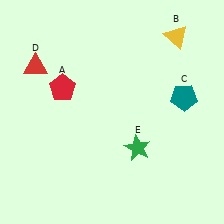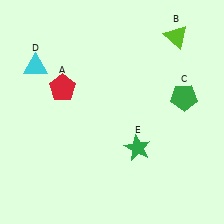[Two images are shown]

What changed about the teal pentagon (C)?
In Image 1, C is teal. In Image 2, it changed to green.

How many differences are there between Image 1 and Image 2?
There are 3 differences between the two images.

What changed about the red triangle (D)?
In Image 1, D is red. In Image 2, it changed to cyan.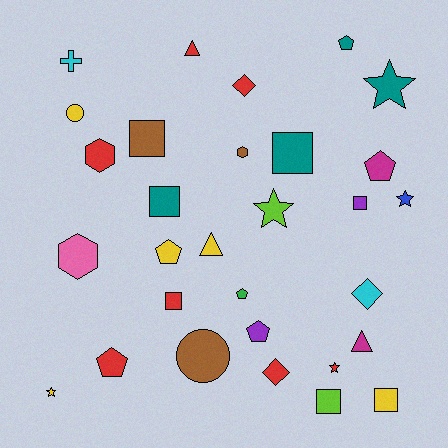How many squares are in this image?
There are 7 squares.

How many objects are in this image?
There are 30 objects.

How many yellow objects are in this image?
There are 5 yellow objects.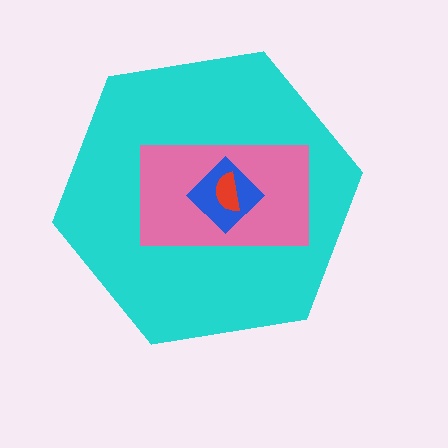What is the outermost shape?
The cyan hexagon.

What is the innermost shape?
The red semicircle.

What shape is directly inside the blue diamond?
The red semicircle.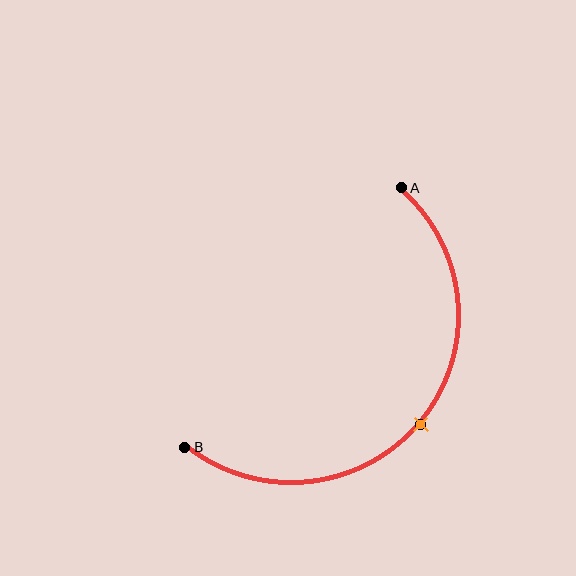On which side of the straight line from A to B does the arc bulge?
The arc bulges below and to the right of the straight line connecting A and B.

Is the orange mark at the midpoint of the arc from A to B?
Yes. The orange mark lies on the arc at equal arc-length from both A and B — it is the arc midpoint.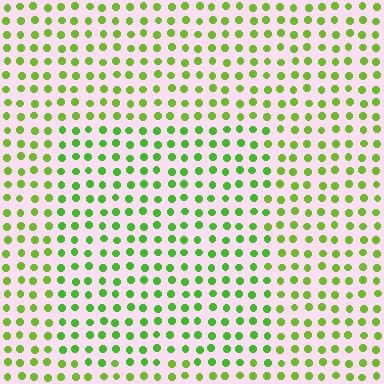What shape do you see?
I see a rectangle.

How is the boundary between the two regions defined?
The boundary is defined purely by a slight shift in hue (about 20 degrees). Spacing, size, and orientation are identical on both sides.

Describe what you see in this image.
The image is filled with small lime elements in a uniform arrangement. A rectangle-shaped region is visible where the elements are tinted to a slightly different hue, forming a subtle color boundary.